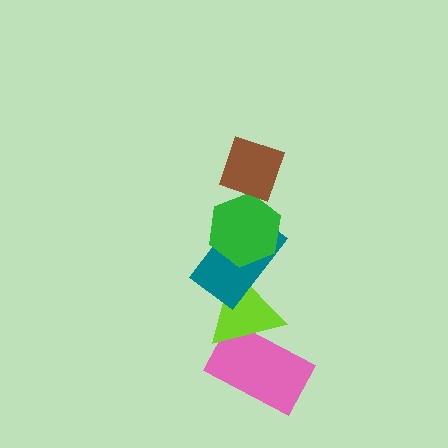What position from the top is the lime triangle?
The lime triangle is 4th from the top.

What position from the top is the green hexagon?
The green hexagon is 2nd from the top.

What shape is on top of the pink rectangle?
The lime triangle is on top of the pink rectangle.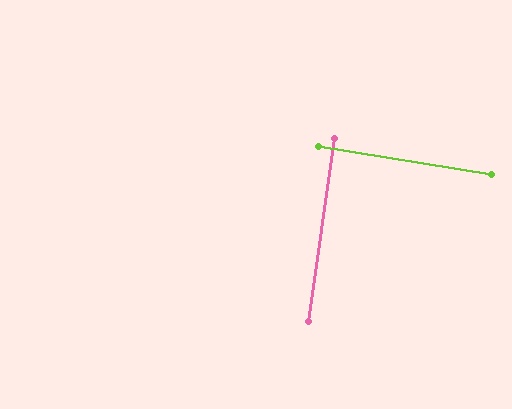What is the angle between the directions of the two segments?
Approximately 89 degrees.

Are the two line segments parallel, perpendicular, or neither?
Perpendicular — they meet at approximately 89°.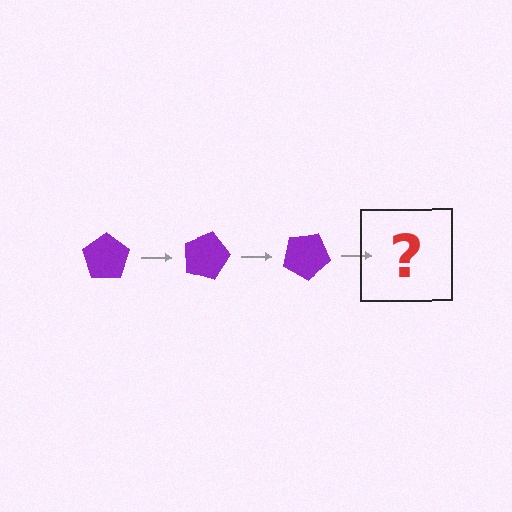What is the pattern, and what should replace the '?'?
The pattern is that the pentagon rotates 15 degrees each step. The '?' should be a purple pentagon rotated 45 degrees.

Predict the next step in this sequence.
The next step is a purple pentagon rotated 45 degrees.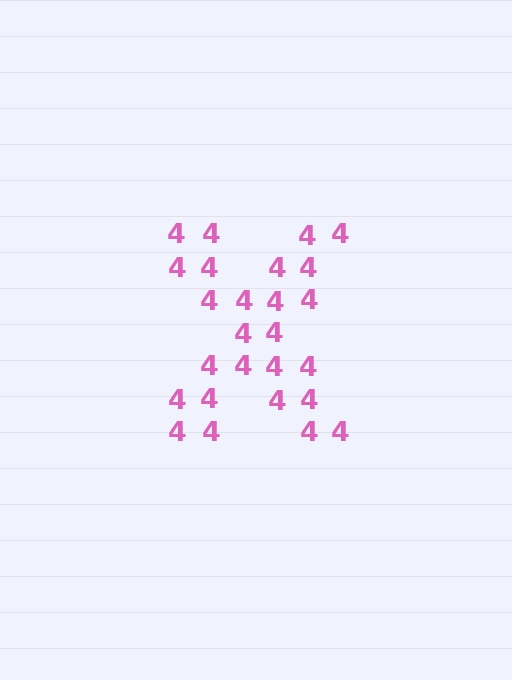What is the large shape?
The large shape is the letter X.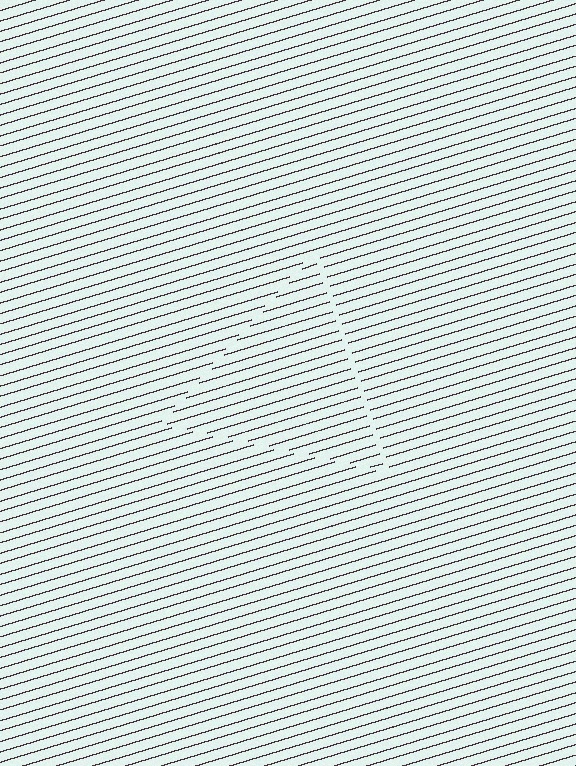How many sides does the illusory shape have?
3 sides — the line-ends trace a triangle.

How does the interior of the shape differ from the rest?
The interior of the shape contains the same grating, shifted by half a period — the contour is defined by the phase discontinuity where line-ends from the inner and outer gratings abut.